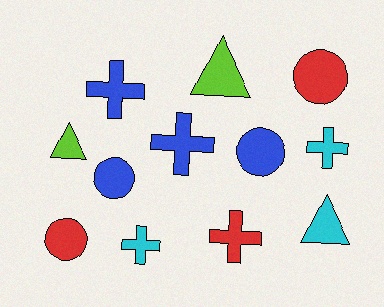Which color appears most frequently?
Blue, with 4 objects.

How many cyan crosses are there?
There are 2 cyan crosses.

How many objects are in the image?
There are 12 objects.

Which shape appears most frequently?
Cross, with 5 objects.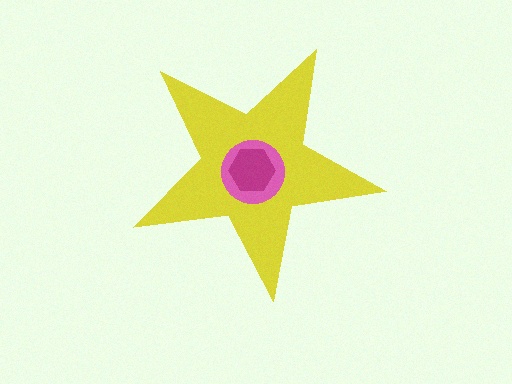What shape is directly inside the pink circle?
The magenta hexagon.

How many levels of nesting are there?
3.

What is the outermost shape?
The yellow star.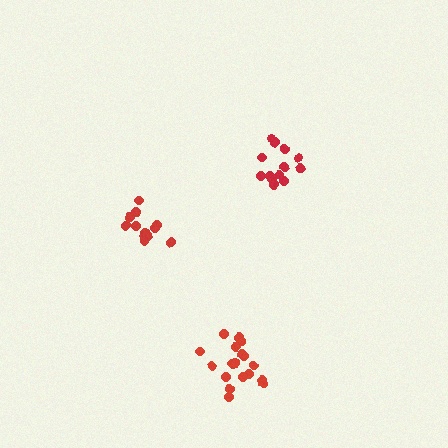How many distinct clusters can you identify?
There are 3 distinct clusters.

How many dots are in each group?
Group 1: 18 dots, Group 2: 13 dots, Group 3: 13 dots (44 total).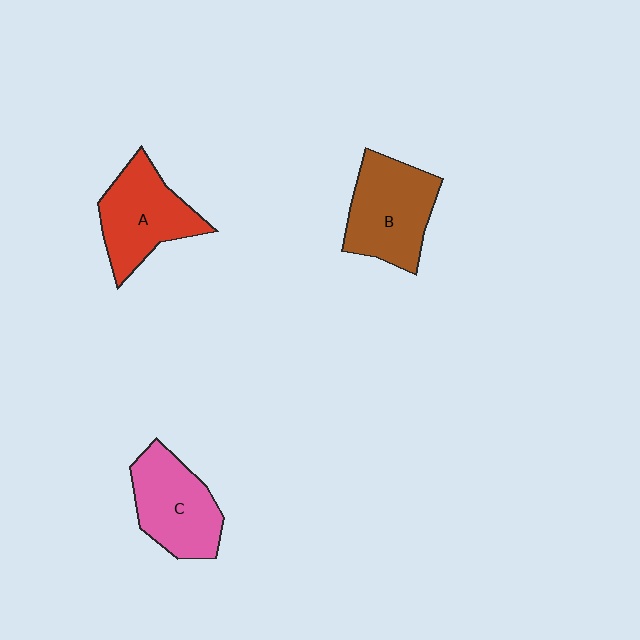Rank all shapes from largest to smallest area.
From largest to smallest: B (brown), A (red), C (pink).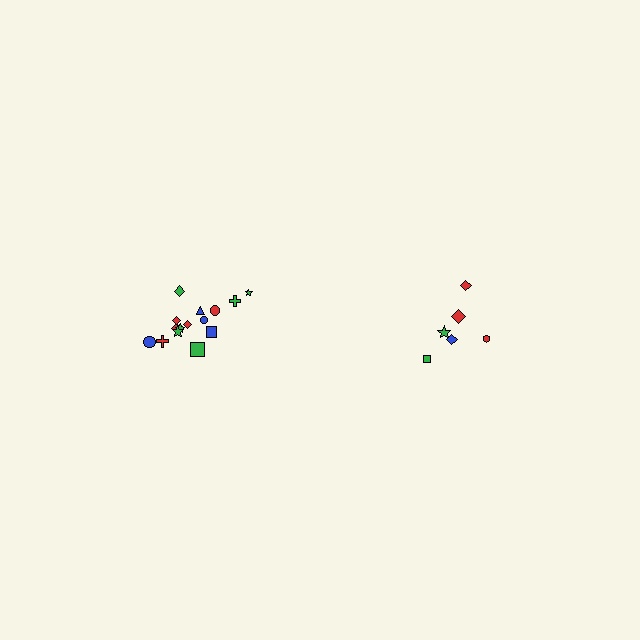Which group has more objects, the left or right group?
The left group.